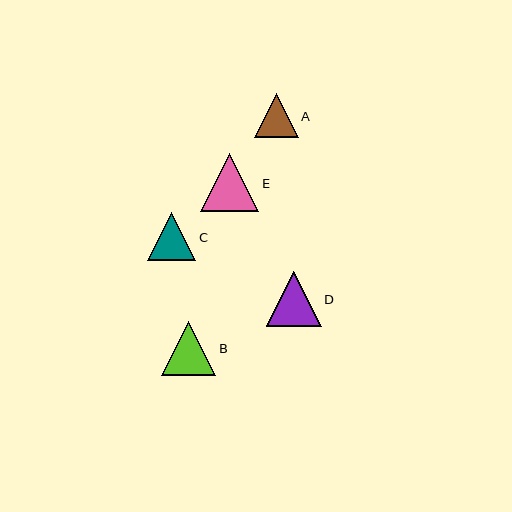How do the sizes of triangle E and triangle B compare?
Triangle E and triangle B are approximately the same size.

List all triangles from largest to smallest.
From largest to smallest: E, D, B, C, A.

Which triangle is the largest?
Triangle E is the largest with a size of approximately 58 pixels.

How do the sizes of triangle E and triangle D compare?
Triangle E and triangle D are approximately the same size.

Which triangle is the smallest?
Triangle A is the smallest with a size of approximately 44 pixels.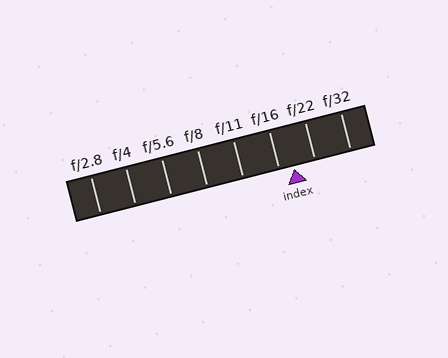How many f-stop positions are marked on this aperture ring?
There are 8 f-stop positions marked.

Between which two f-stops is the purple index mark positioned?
The index mark is between f/16 and f/22.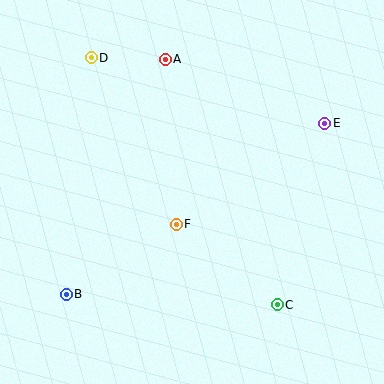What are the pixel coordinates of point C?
Point C is at (277, 305).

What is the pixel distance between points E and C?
The distance between E and C is 187 pixels.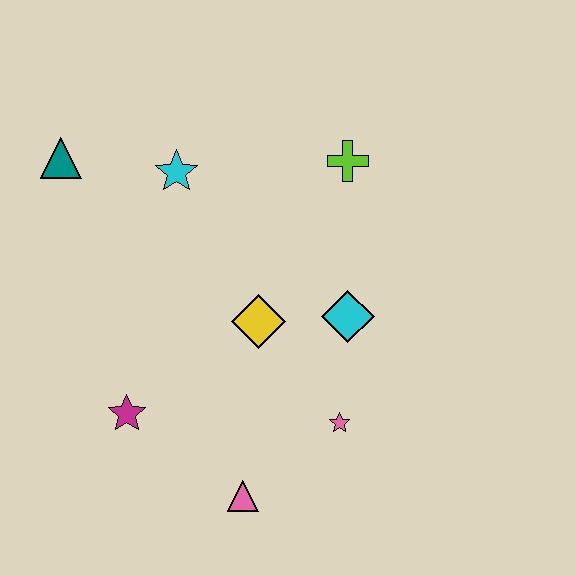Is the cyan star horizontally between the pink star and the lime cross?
No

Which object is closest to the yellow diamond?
The cyan diamond is closest to the yellow diamond.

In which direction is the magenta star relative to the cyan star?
The magenta star is below the cyan star.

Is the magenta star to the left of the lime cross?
Yes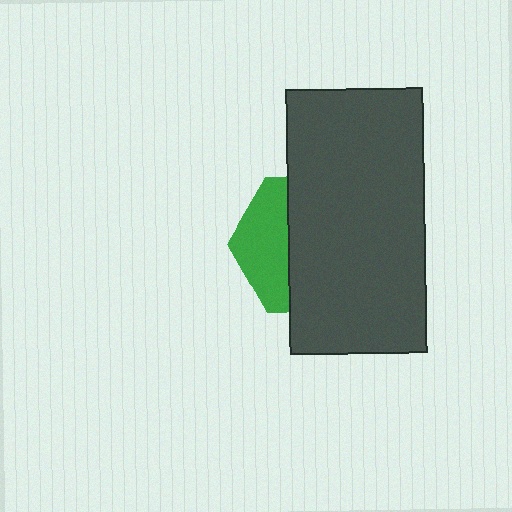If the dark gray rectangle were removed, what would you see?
You would see the complete green hexagon.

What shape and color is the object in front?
The object in front is a dark gray rectangle.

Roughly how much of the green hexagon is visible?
A small part of it is visible (roughly 34%).